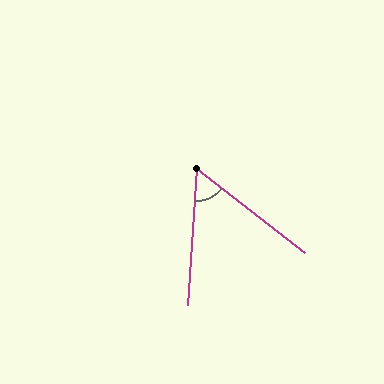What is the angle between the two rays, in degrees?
Approximately 56 degrees.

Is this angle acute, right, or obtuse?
It is acute.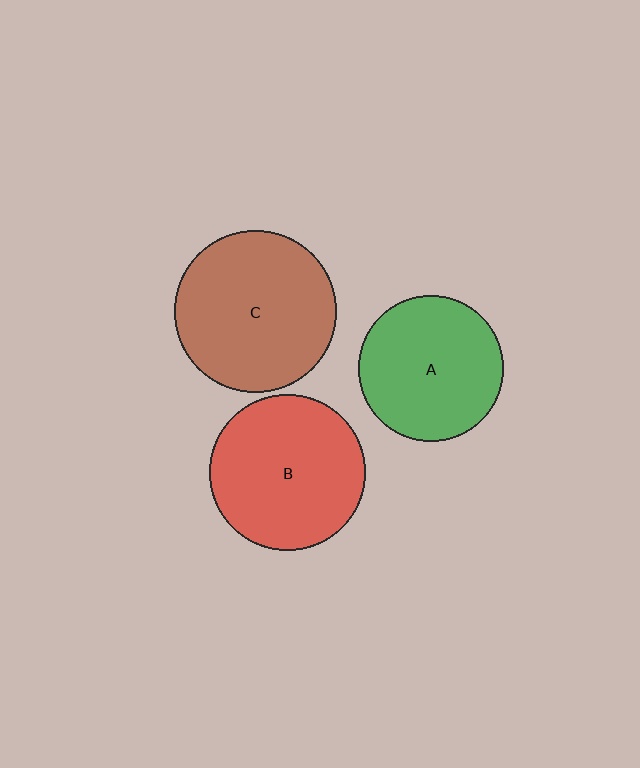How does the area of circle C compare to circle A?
Approximately 1.2 times.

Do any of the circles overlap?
No, none of the circles overlap.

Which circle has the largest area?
Circle C (brown).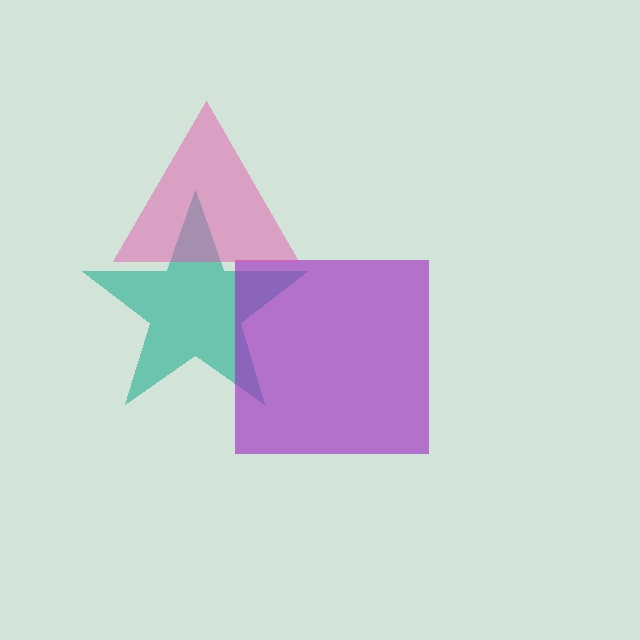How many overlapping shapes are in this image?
There are 3 overlapping shapes in the image.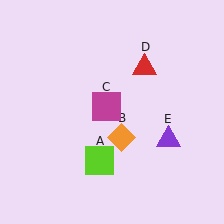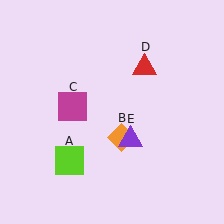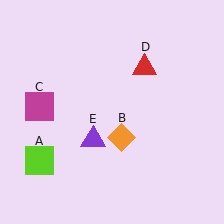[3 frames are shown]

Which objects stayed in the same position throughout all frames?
Orange diamond (object B) and red triangle (object D) remained stationary.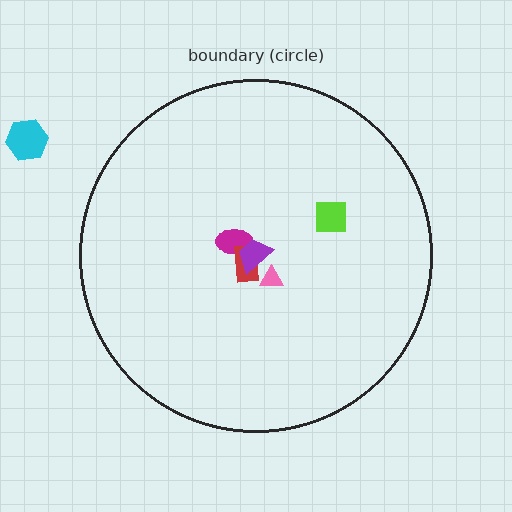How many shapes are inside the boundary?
5 inside, 1 outside.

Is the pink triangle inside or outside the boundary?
Inside.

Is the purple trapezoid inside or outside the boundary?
Inside.